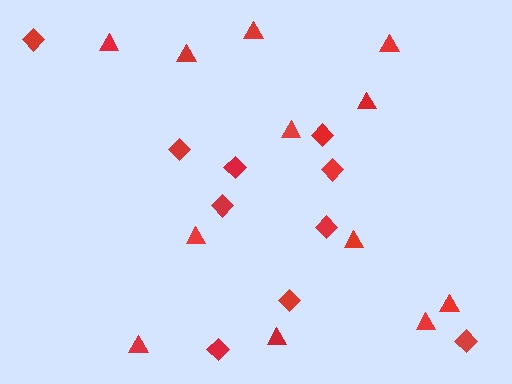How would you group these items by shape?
There are 2 groups: one group of diamonds (10) and one group of triangles (12).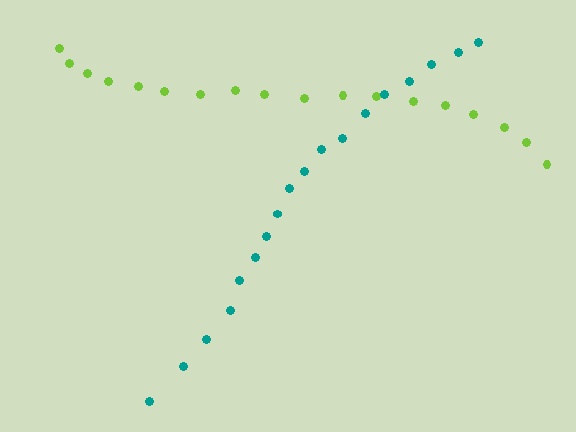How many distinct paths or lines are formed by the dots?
There are 2 distinct paths.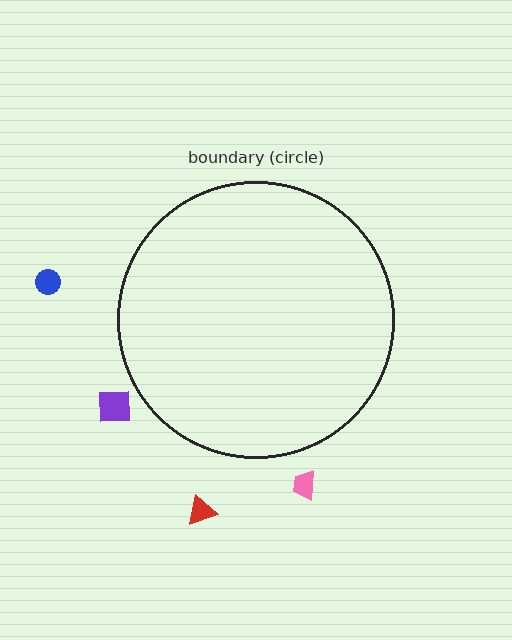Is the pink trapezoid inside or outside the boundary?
Outside.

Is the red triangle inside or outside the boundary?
Outside.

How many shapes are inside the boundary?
0 inside, 4 outside.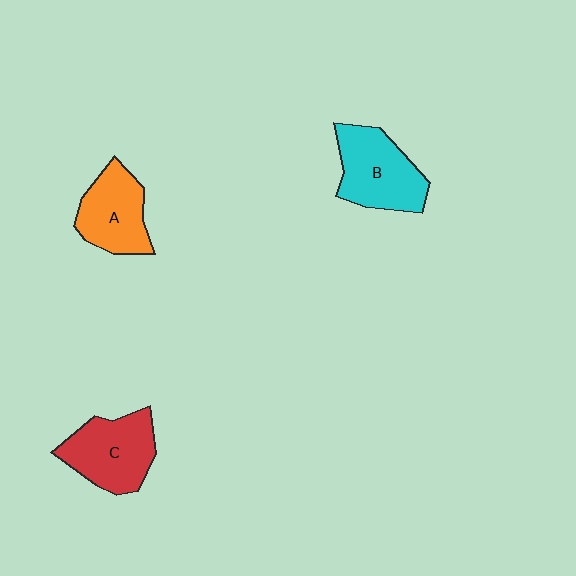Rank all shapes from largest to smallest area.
From largest to smallest: B (cyan), C (red), A (orange).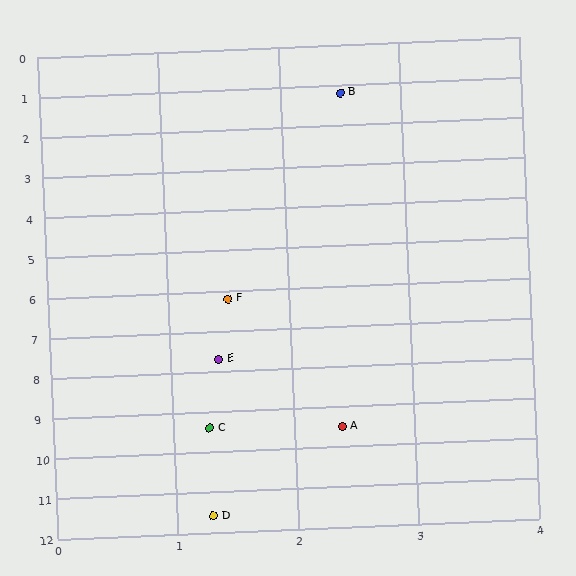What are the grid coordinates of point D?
Point D is at approximately (1.3, 11.6).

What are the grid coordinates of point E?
Point E is at approximately (1.4, 7.7).